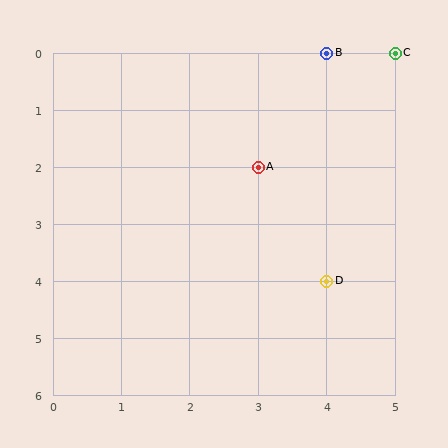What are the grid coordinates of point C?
Point C is at grid coordinates (5, 0).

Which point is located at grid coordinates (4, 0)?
Point B is at (4, 0).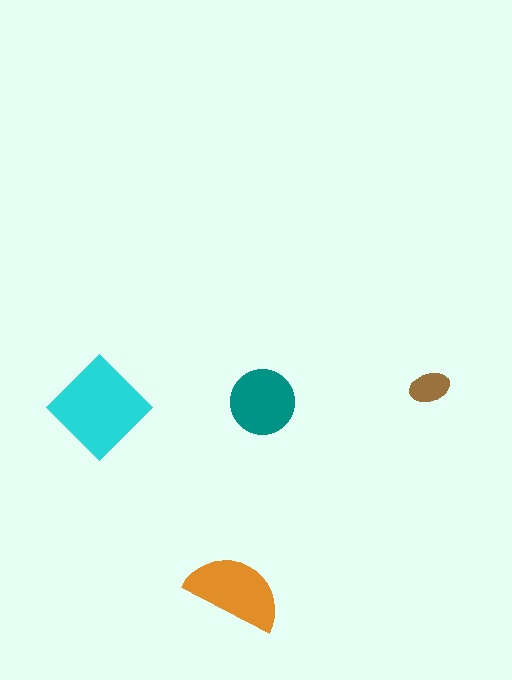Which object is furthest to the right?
The brown ellipse is rightmost.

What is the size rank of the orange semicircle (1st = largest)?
2nd.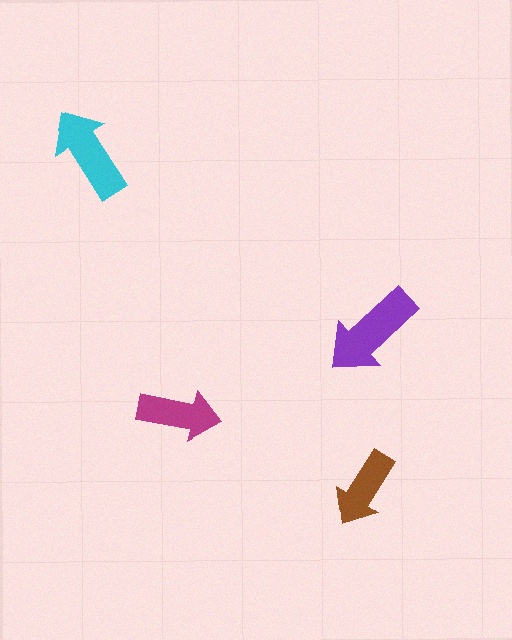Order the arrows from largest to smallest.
the purple one, the cyan one, the magenta one, the brown one.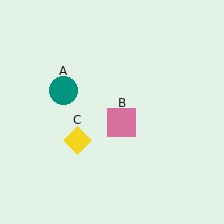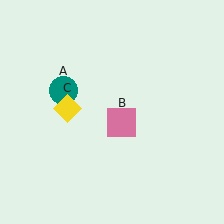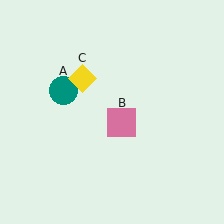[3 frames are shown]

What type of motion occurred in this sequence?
The yellow diamond (object C) rotated clockwise around the center of the scene.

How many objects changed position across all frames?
1 object changed position: yellow diamond (object C).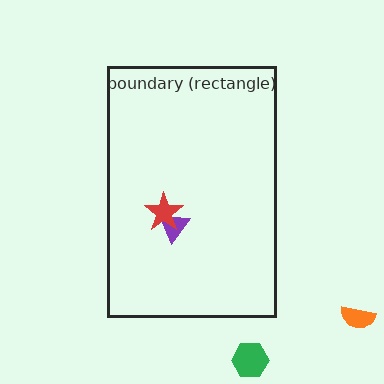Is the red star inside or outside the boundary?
Inside.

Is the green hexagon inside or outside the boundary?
Outside.